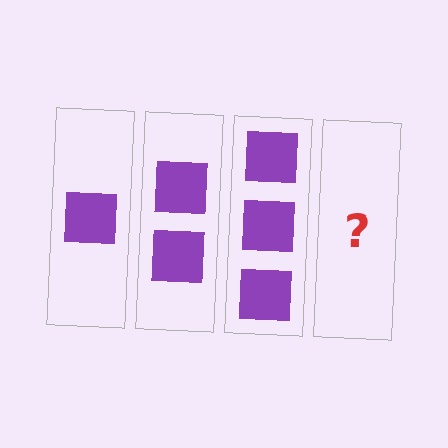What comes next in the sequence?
The next element should be 4 squares.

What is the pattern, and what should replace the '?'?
The pattern is that each step adds one more square. The '?' should be 4 squares.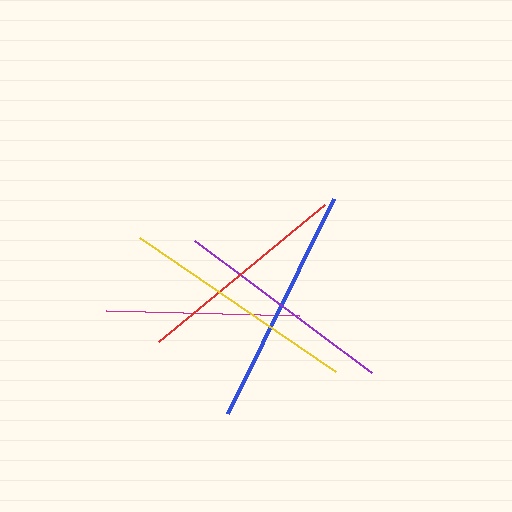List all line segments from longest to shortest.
From longest to shortest: blue, yellow, purple, red, magenta.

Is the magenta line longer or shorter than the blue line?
The blue line is longer than the magenta line.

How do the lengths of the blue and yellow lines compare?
The blue and yellow lines are approximately the same length.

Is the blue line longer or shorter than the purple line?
The blue line is longer than the purple line.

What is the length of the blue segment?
The blue segment is approximately 240 pixels long.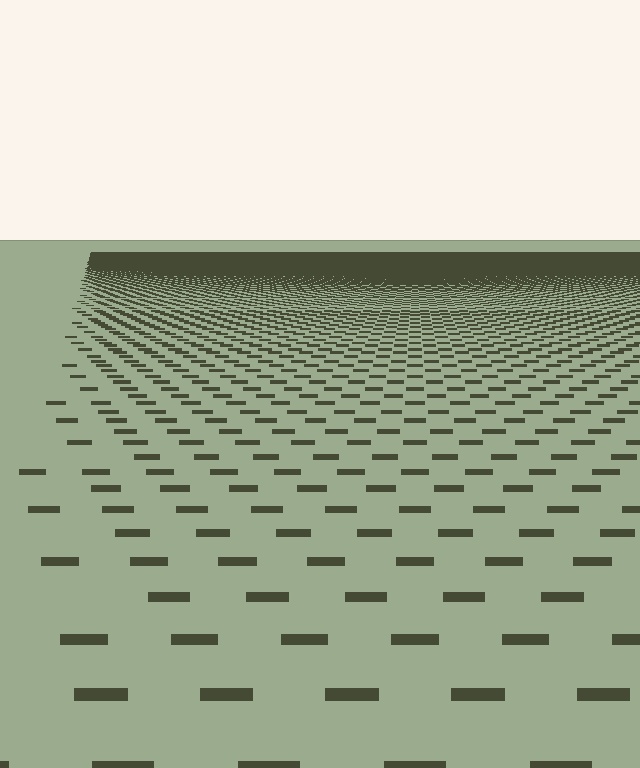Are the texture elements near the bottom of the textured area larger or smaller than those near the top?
Larger. Near the bottom, elements are closer to the viewer and appear at a bigger on-screen size.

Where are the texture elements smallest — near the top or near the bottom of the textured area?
Near the top.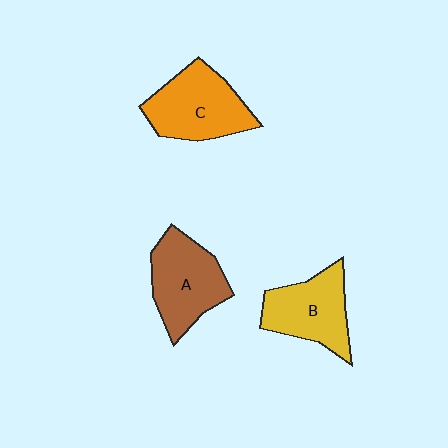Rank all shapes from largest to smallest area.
From largest to smallest: C (orange), A (brown), B (yellow).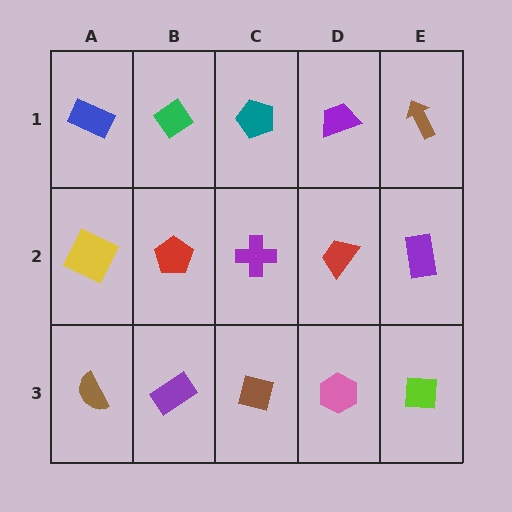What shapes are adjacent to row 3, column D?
A red trapezoid (row 2, column D), a brown square (row 3, column C), a lime square (row 3, column E).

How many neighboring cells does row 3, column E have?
2.